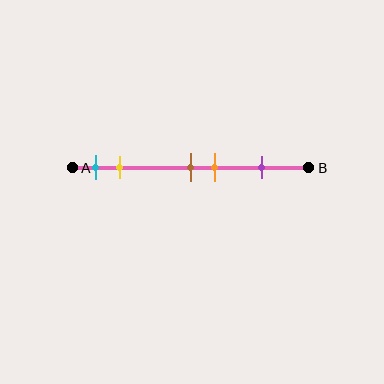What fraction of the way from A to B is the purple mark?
The purple mark is approximately 80% (0.8) of the way from A to B.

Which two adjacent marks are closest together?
The brown and orange marks are the closest adjacent pair.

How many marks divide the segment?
There are 5 marks dividing the segment.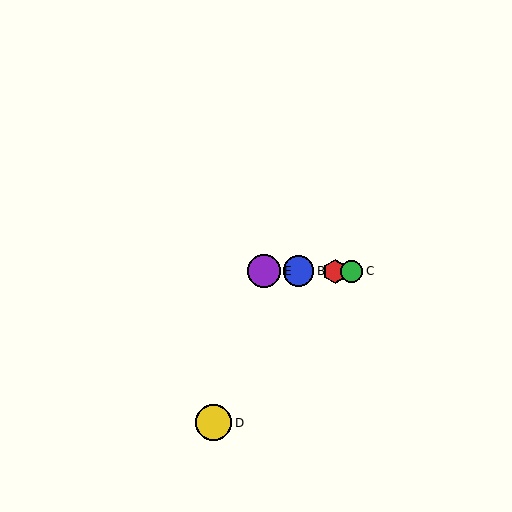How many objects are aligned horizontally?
4 objects (A, B, C, E) are aligned horizontally.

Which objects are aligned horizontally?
Objects A, B, C, E are aligned horizontally.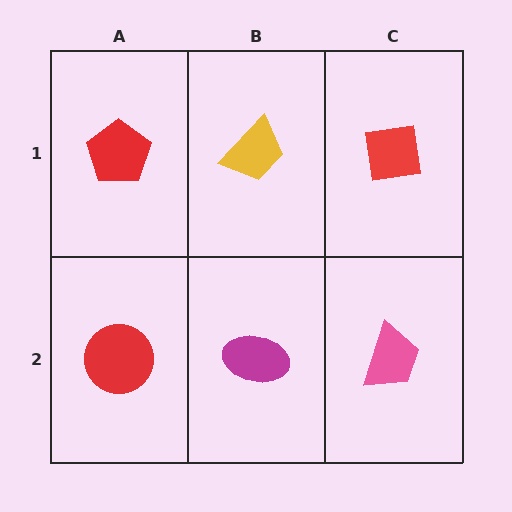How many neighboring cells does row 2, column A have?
2.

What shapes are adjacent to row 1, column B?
A magenta ellipse (row 2, column B), a red pentagon (row 1, column A), a red square (row 1, column C).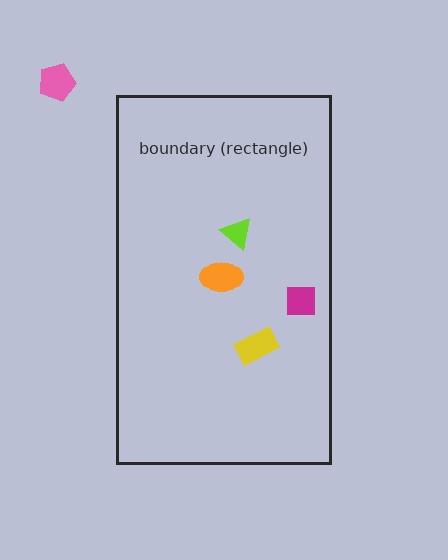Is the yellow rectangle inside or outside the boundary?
Inside.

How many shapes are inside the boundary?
4 inside, 1 outside.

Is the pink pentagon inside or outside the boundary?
Outside.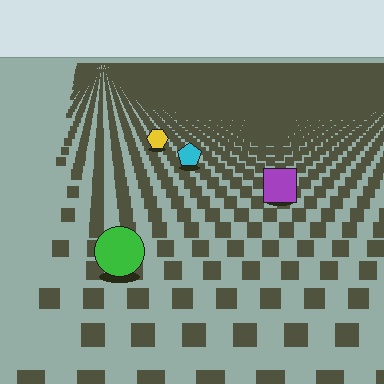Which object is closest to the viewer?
The green circle is closest. The texture marks near it are larger and more spread out.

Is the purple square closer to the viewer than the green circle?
No. The green circle is closer — you can tell from the texture gradient: the ground texture is coarser near it.